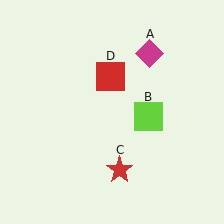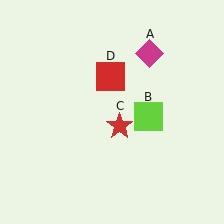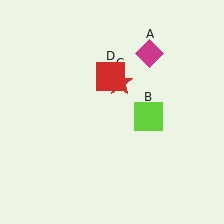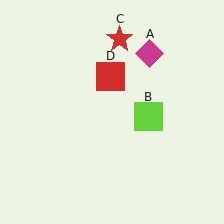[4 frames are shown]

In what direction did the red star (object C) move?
The red star (object C) moved up.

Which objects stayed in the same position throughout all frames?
Magenta diamond (object A) and lime square (object B) and red square (object D) remained stationary.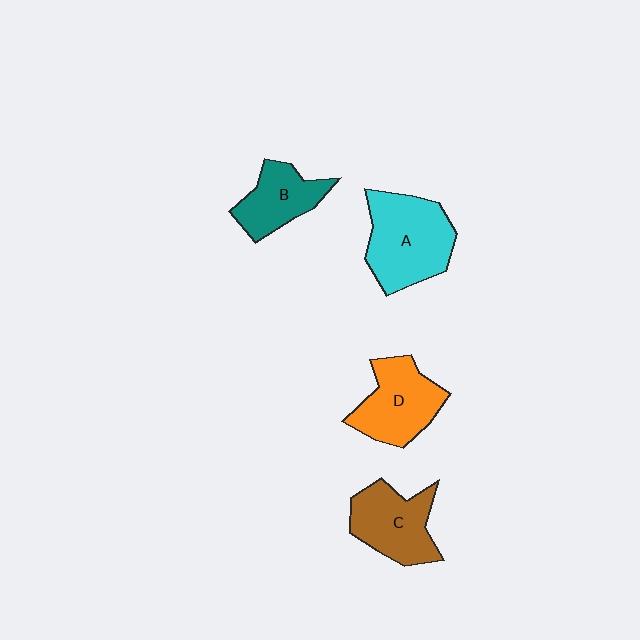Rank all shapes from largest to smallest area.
From largest to smallest: A (cyan), D (orange), C (brown), B (teal).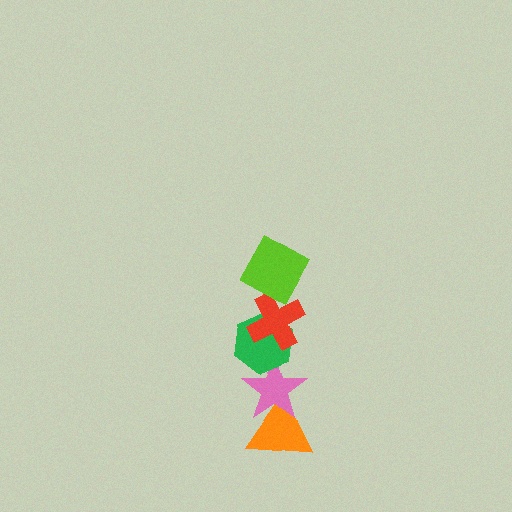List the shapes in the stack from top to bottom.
From top to bottom: the lime square, the red cross, the green hexagon, the pink star, the orange triangle.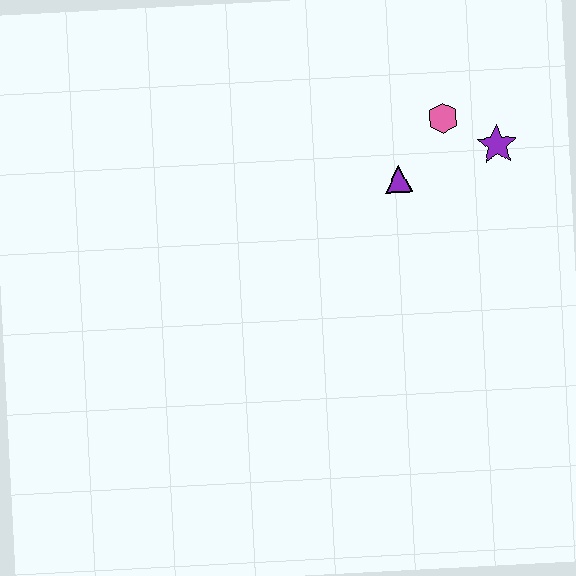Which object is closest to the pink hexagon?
The purple star is closest to the pink hexagon.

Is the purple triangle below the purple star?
Yes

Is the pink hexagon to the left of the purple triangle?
No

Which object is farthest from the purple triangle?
The purple star is farthest from the purple triangle.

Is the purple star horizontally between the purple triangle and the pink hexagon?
No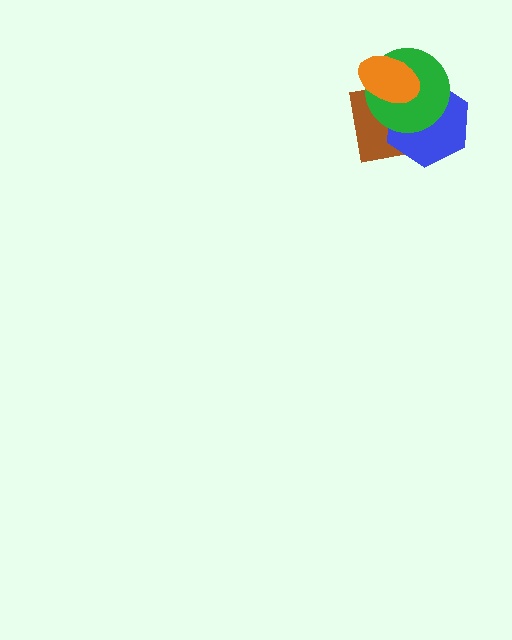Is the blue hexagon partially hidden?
Yes, it is partially covered by another shape.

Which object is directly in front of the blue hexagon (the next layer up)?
The green circle is directly in front of the blue hexagon.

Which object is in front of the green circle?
The orange ellipse is in front of the green circle.